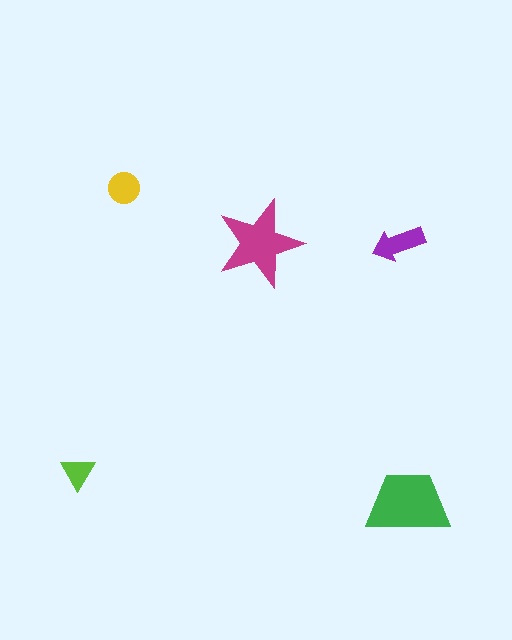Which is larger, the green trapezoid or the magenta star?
The green trapezoid.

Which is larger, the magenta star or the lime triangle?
The magenta star.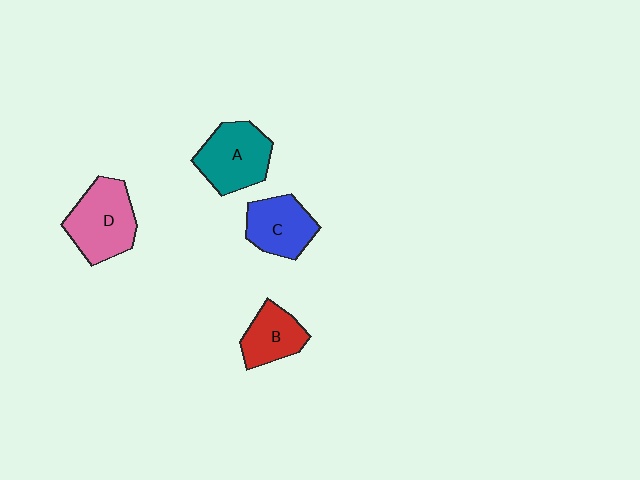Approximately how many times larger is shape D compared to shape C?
Approximately 1.3 times.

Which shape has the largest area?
Shape D (pink).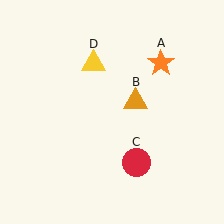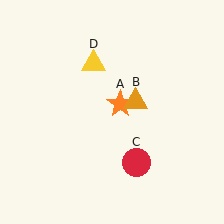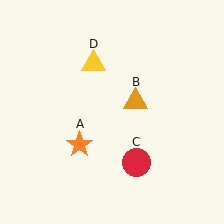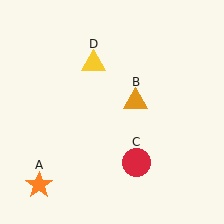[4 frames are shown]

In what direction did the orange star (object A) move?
The orange star (object A) moved down and to the left.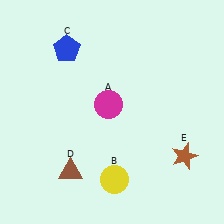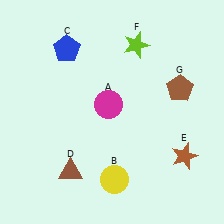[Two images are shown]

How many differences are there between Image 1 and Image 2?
There are 2 differences between the two images.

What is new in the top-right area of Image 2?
A lime star (F) was added in the top-right area of Image 2.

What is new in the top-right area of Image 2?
A brown pentagon (G) was added in the top-right area of Image 2.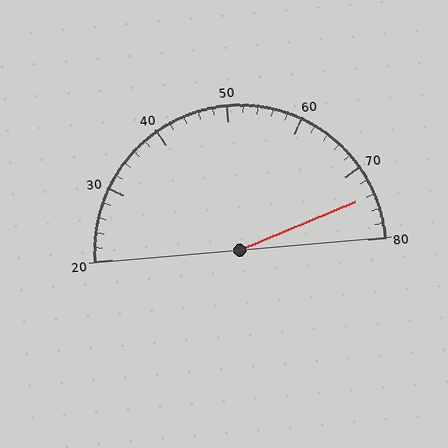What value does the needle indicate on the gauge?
The needle indicates approximately 74.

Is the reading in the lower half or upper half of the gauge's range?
The reading is in the upper half of the range (20 to 80).